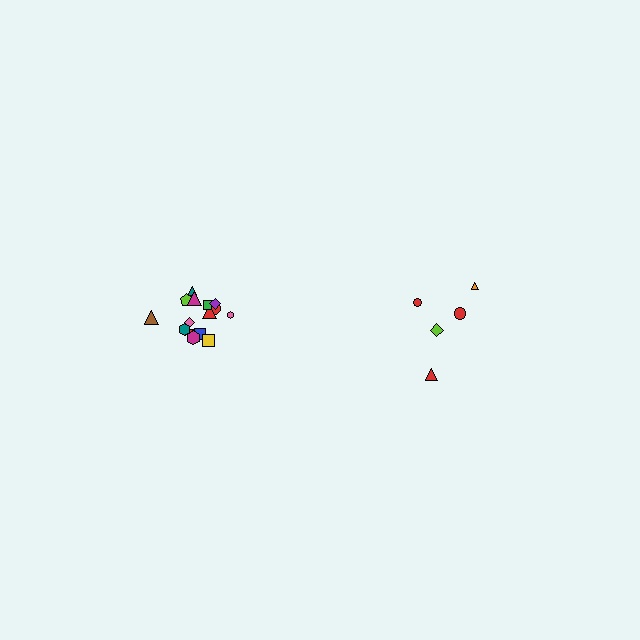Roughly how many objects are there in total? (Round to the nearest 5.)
Roughly 20 objects in total.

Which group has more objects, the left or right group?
The left group.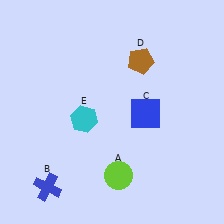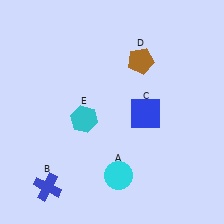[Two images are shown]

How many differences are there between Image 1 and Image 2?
There is 1 difference between the two images.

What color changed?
The circle (A) changed from lime in Image 1 to cyan in Image 2.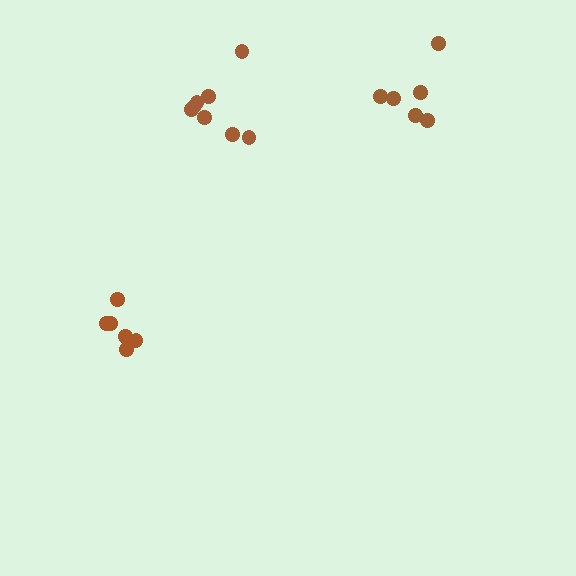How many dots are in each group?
Group 1: 6 dots, Group 2: 6 dots, Group 3: 8 dots (20 total).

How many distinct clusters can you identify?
There are 3 distinct clusters.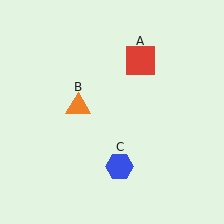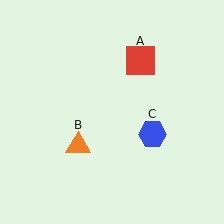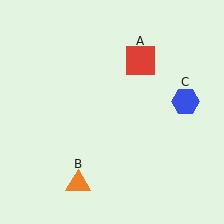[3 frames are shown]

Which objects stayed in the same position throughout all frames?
Red square (object A) remained stationary.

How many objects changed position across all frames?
2 objects changed position: orange triangle (object B), blue hexagon (object C).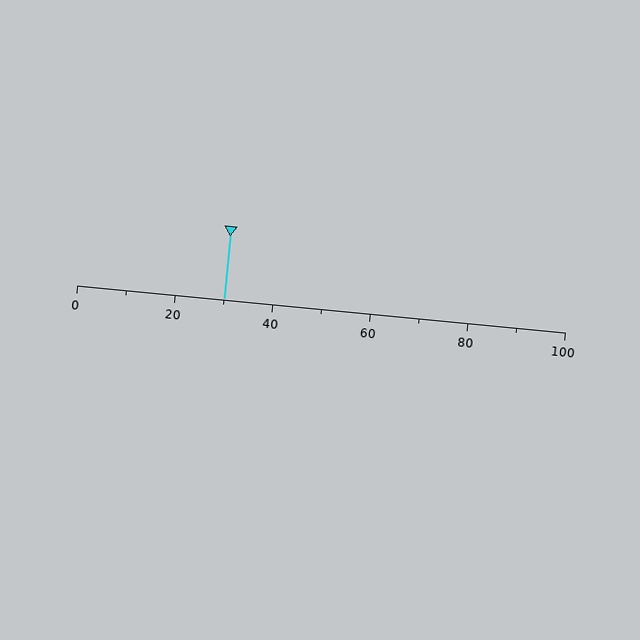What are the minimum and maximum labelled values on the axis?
The axis runs from 0 to 100.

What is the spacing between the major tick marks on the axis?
The major ticks are spaced 20 apart.